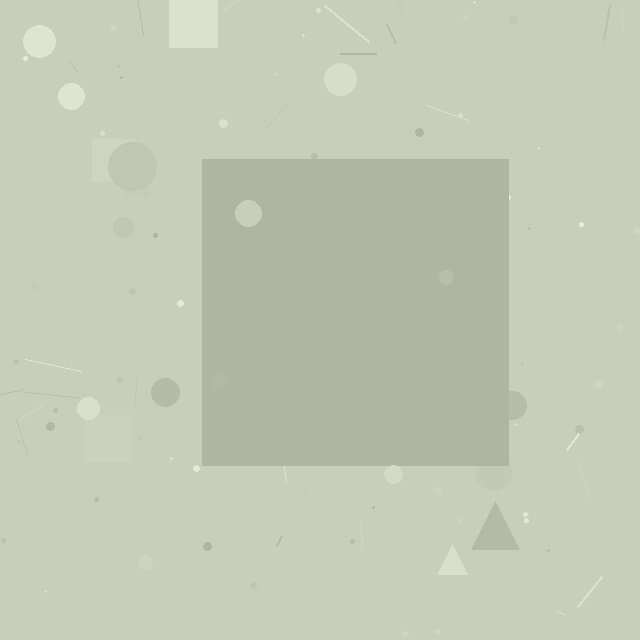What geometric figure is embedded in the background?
A square is embedded in the background.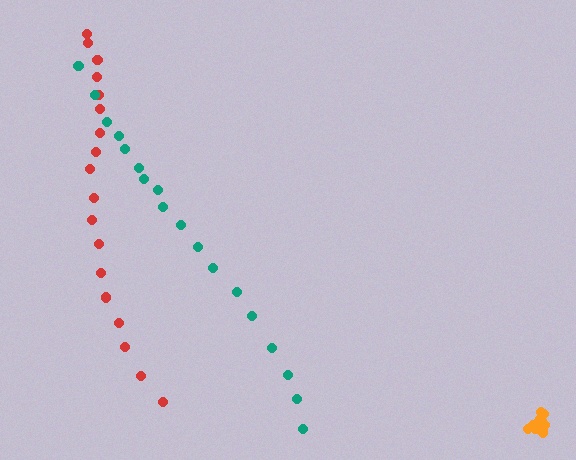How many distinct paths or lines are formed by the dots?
There are 3 distinct paths.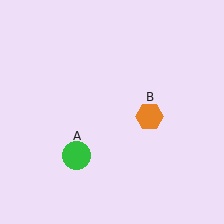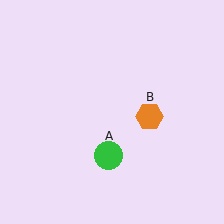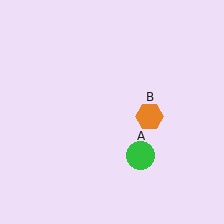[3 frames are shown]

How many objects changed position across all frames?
1 object changed position: green circle (object A).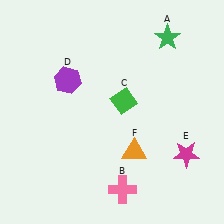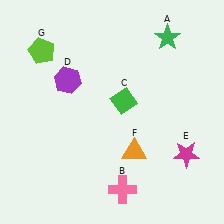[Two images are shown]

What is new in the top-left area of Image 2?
A lime pentagon (G) was added in the top-left area of Image 2.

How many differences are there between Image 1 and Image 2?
There is 1 difference between the two images.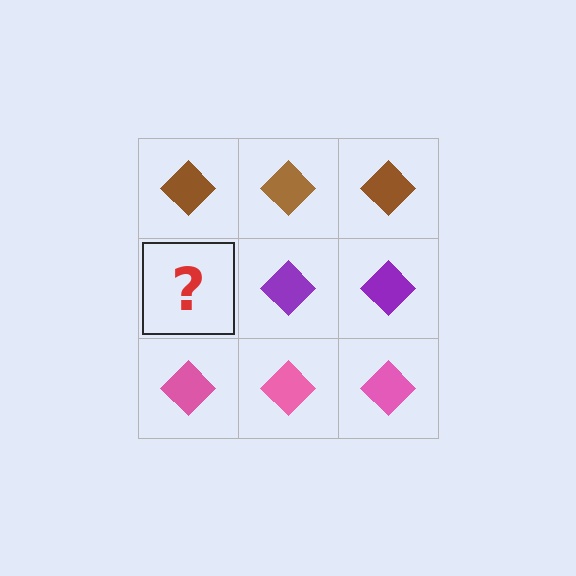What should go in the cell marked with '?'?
The missing cell should contain a purple diamond.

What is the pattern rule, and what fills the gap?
The rule is that each row has a consistent color. The gap should be filled with a purple diamond.